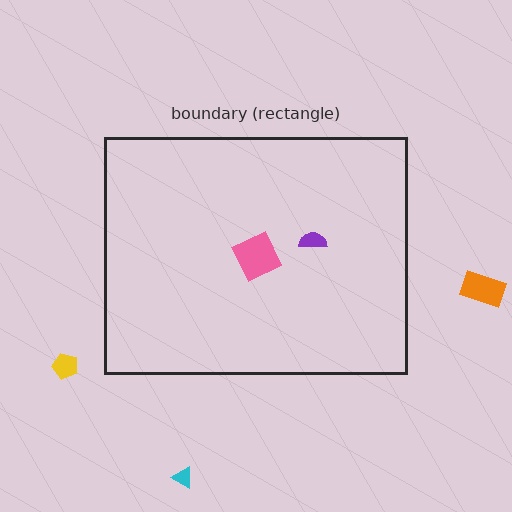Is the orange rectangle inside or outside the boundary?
Outside.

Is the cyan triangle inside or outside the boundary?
Outside.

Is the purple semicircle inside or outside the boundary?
Inside.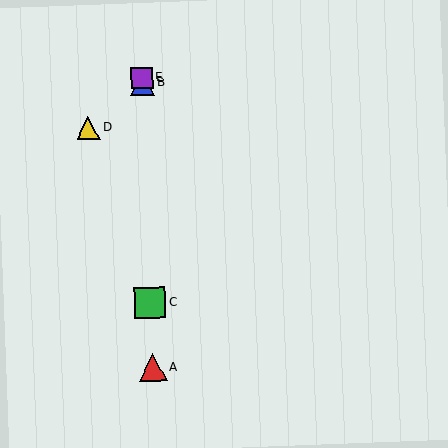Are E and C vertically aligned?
Yes, both are at x≈142.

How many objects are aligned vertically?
4 objects (A, B, C, E) are aligned vertically.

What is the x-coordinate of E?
Object E is at x≈142.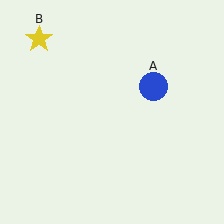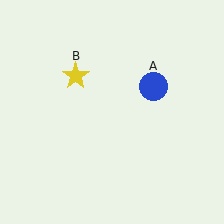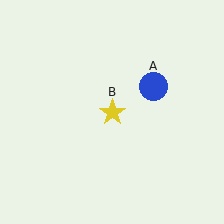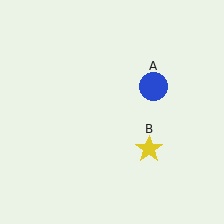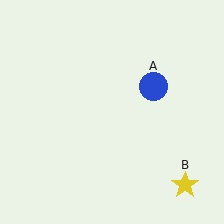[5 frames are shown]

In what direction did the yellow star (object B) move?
The yellow star (object B) moved down and to the right.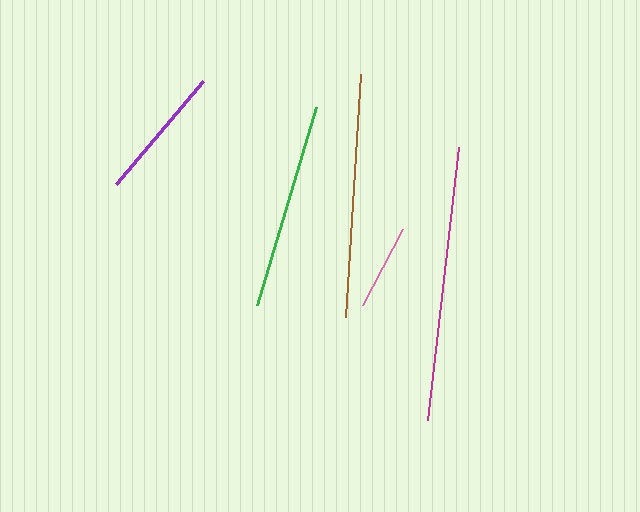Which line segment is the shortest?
The pink line is the shortest at approximately 86 pixels.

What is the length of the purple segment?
The purple segment is approximately 135 pixels long.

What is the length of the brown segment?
The brown segment is approximately 244 pixels long.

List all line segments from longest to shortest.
From longest to shortest: magenta, brown, green, purple, pink.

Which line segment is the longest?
The magenta line is the longest at approximately 275 pixels.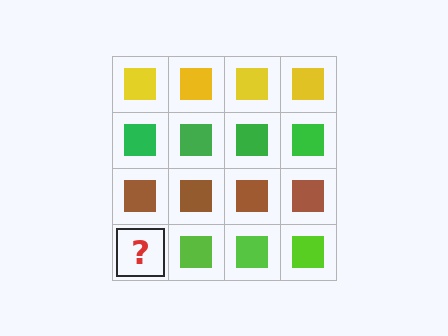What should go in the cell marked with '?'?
The missing cell should contain a lime square.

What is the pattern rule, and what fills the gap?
The rule is that each row has a consistent color. The gap should be filled with a lime square.